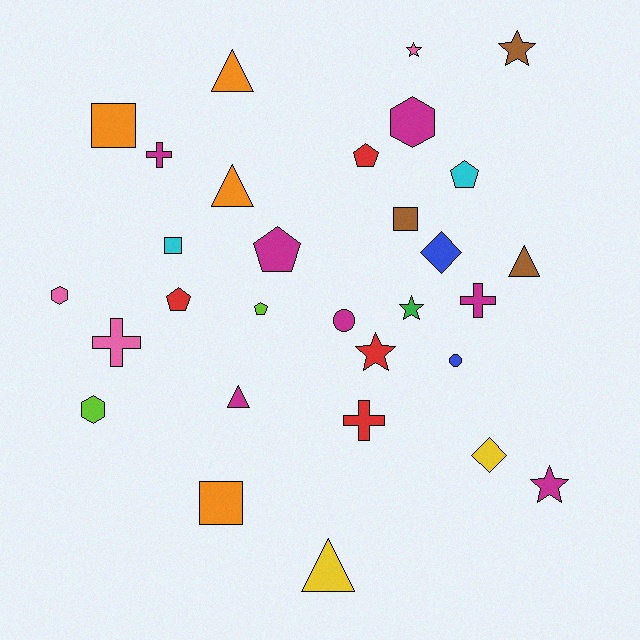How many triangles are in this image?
There are 5 triangles.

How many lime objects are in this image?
There are 2 lime objects.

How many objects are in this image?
There are 30 objects.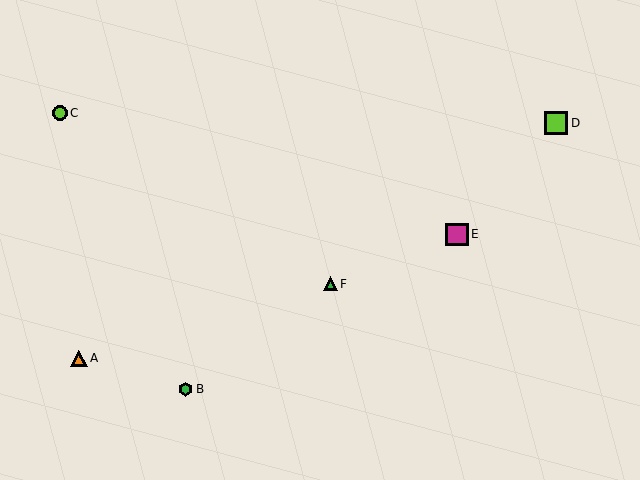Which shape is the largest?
The lime square (labeled D) is the largest.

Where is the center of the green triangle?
The center of the green triangle is at (330, 284).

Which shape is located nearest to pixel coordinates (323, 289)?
The green triangle (labeled F) at (330, 284) is nearest to that location.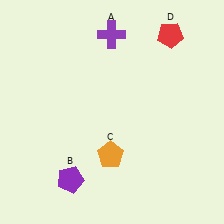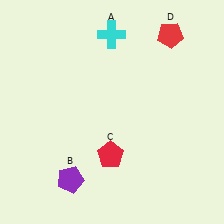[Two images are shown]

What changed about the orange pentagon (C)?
In Image 1, C is orange. In Image 2, it changed to red.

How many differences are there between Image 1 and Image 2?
There are 2 differences between the two images.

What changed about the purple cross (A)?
In Image 1, A is purple. In Image 2, it changed to cyan.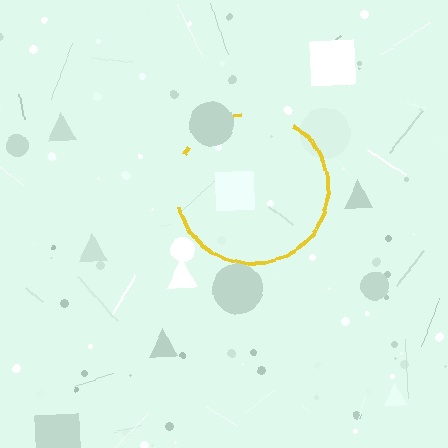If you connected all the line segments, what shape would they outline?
They would outline a circle.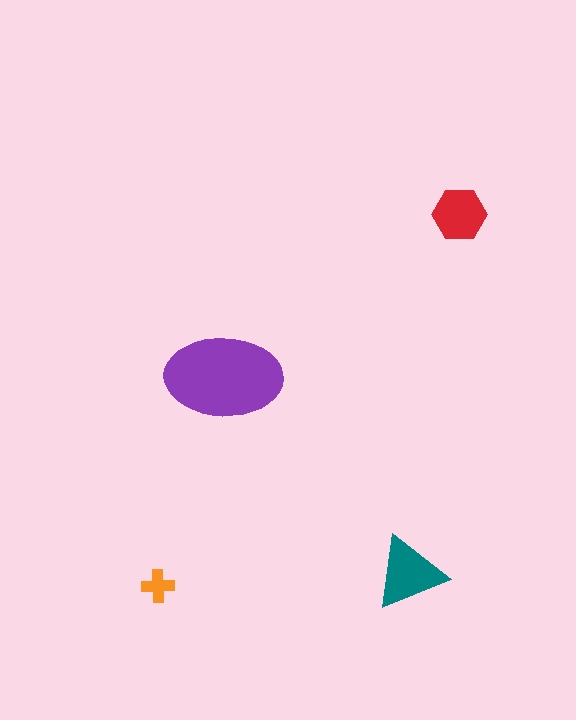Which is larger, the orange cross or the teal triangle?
The teal triangle.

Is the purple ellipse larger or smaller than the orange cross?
Larger.